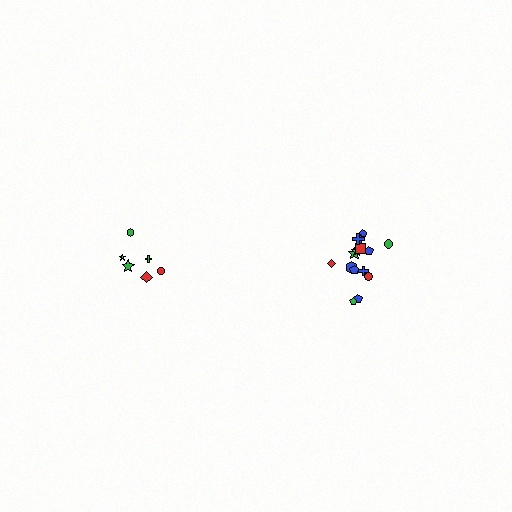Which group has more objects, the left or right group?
The right group.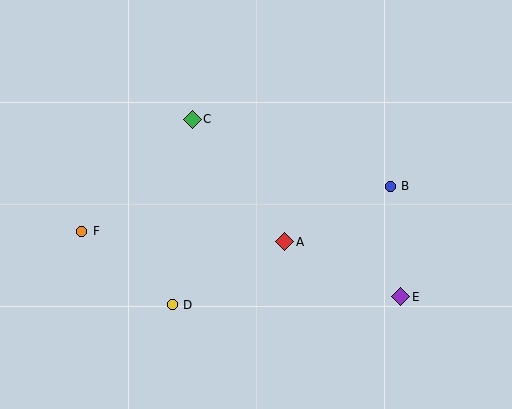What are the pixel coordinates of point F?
Point F is at (82, 231).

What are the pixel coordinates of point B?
Point B is at (390, 186).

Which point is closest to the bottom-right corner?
Point E is closest to the bottom-right corner.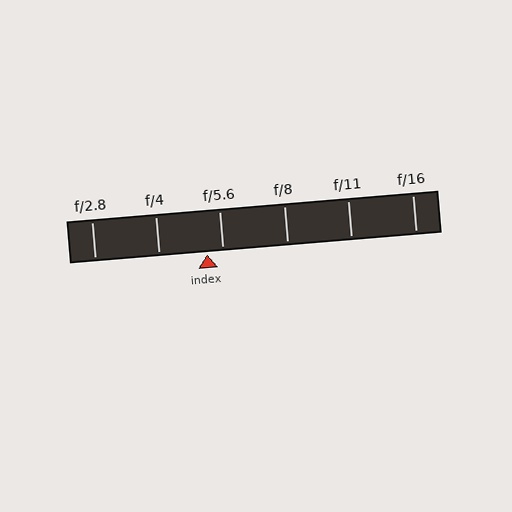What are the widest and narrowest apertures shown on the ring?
The widest aperture shown is f/2.8 and the narrowest is f/16.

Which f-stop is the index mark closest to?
The index mark is closest to f/5.6.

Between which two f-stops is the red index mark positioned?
The index mark is between f/4 and f/5.6.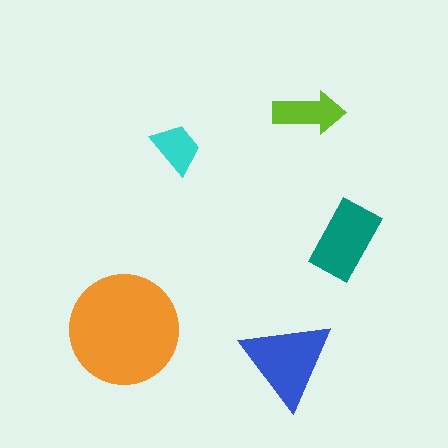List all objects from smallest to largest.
The cyan trapezoid, the lime arrow, the teal rectangle, the blue triangle, the orange circle.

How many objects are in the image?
There are 5 objects in the image.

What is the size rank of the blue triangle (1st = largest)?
2nd.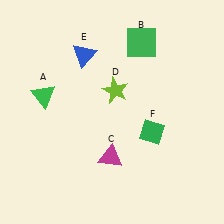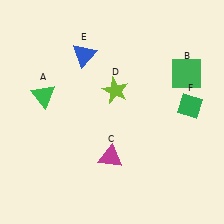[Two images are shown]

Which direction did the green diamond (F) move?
The green diamond (F) moved right.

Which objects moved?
The objects that moved are: the green square (B), the green diamond (F).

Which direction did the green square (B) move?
The green square (B) moved right.